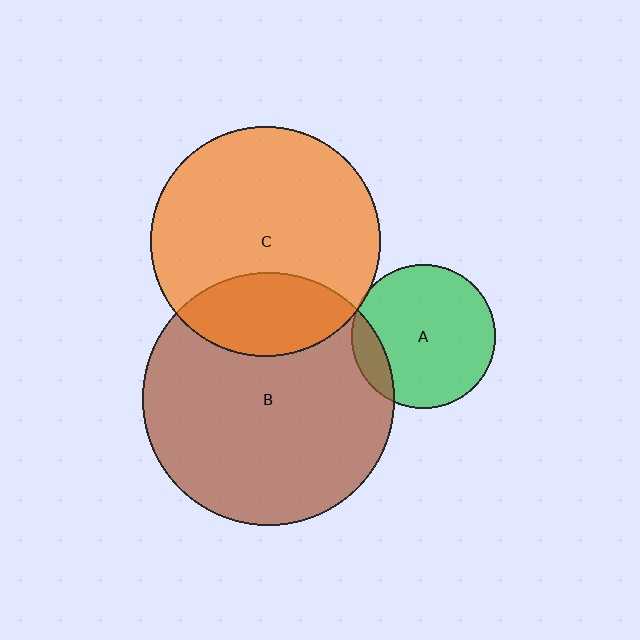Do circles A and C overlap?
Yes.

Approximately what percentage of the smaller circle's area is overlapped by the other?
Approximately 5%.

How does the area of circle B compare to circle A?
Approximately 3.1 times.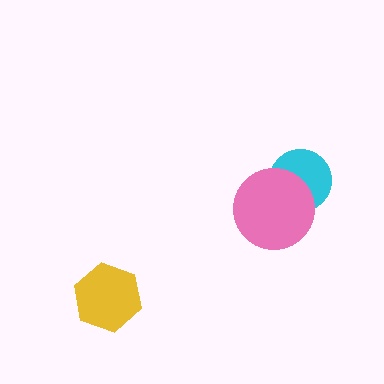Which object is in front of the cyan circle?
The pink circle is in front of the cyan circle.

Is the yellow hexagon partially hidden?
No, no other shape covers it.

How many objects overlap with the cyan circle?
1 object overlaps with the cyan circle.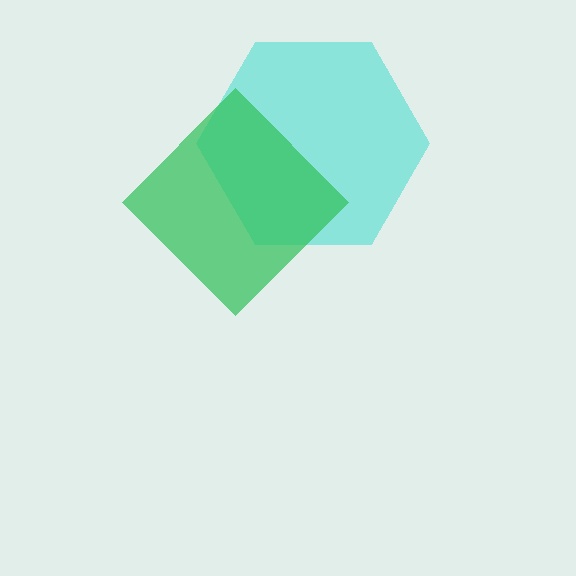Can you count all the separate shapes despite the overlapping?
Yes, there are 2 separate shapes.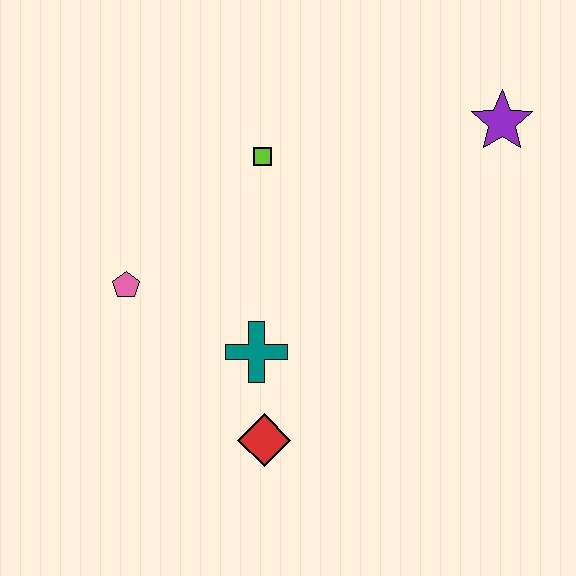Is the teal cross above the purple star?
No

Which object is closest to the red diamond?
The teal cross is closest to the red diamond.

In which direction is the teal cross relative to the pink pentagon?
The teal cross is to the right of the pink pentagon.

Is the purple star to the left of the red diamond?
No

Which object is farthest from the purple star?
The pink pentagon is farthest from the purple star.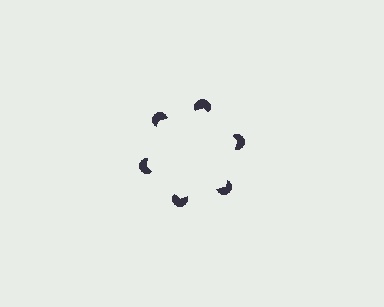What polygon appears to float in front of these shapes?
An illusory hexagon — its edges are inferred from the aligned wedge cuts in the pac-man discs, not physically drawn.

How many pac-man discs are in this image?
There are 6 — one at each vertex of the illusory hexagon.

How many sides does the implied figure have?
6 sides.